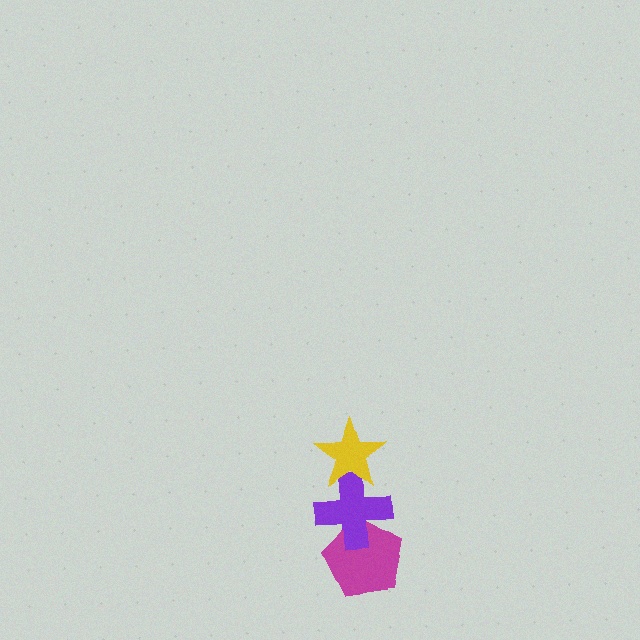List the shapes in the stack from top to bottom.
From top to bottom: the yellow star, the purple cross, the magenta pentagon.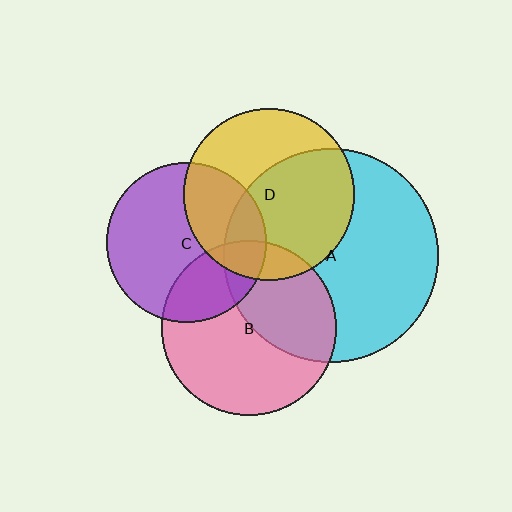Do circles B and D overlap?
Yes.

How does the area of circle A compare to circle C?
Approximately 1.8 times.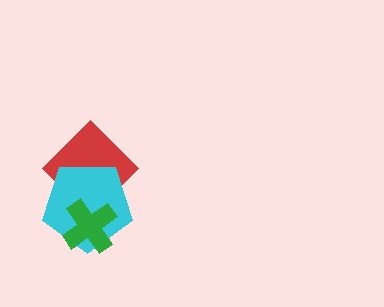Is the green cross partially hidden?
No, no other shape covers it.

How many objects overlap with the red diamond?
2 objects overlap with the red diamond.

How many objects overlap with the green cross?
2 objects overlap with the green cross.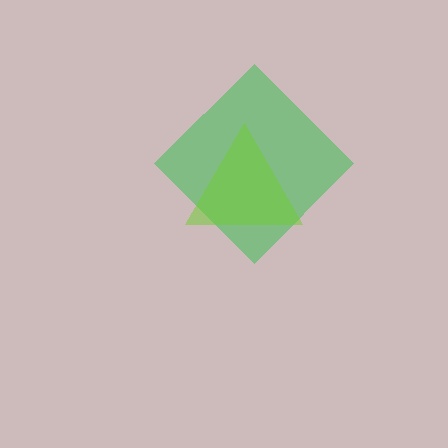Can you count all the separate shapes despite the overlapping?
Yes, there are 2 separate shapes.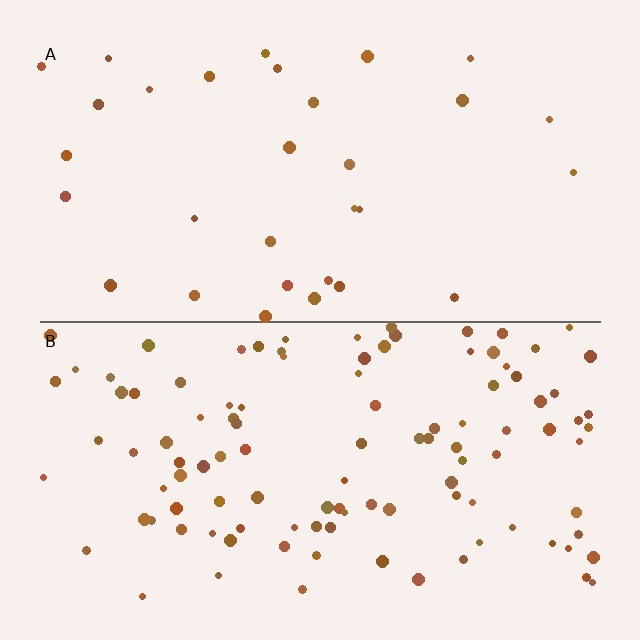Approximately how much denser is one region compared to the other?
Approximately 3.5× — region B over region A.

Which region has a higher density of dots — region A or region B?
B (the bottom).